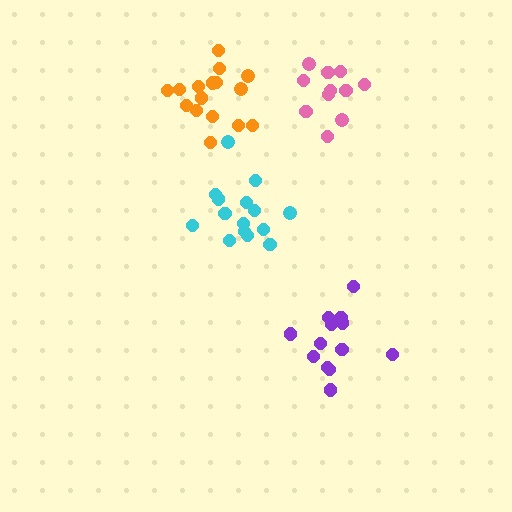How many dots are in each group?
Group 1: 16 dots, Group 2: 15 dots, Group 3: 13 dots, Group 4: 11 dots (55 total).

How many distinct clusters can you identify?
There are 4 distinct clusters.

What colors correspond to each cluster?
The clusters are colored: orange, cyan, purple, pink.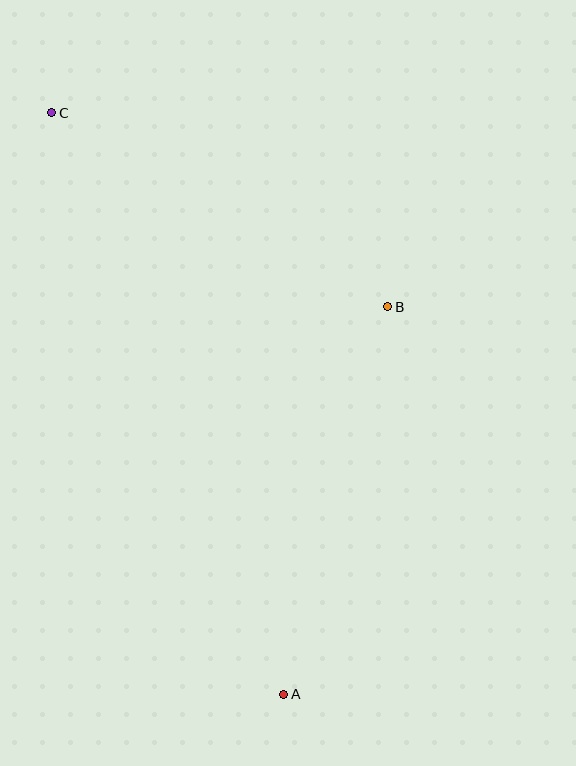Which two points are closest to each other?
Points B and C are closest to each other.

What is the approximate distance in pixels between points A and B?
The distance between A and B is approximately 401 pixels.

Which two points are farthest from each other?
Points A and C are farthest from each other.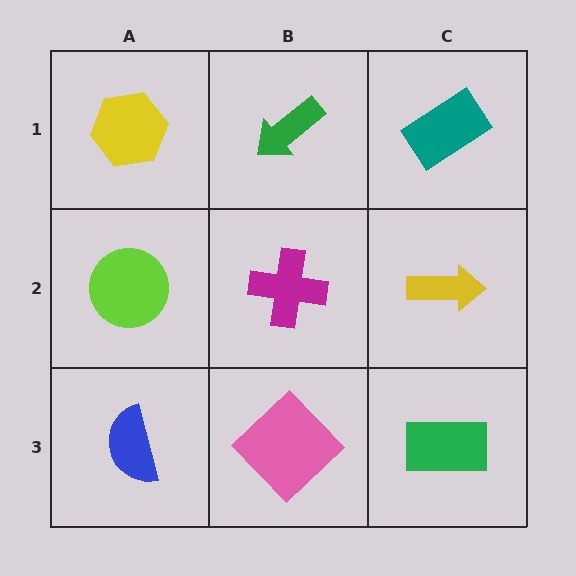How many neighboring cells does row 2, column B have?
4.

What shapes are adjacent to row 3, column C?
A yellow arrow (row 2, column C), a pink diamond (row 3, column B).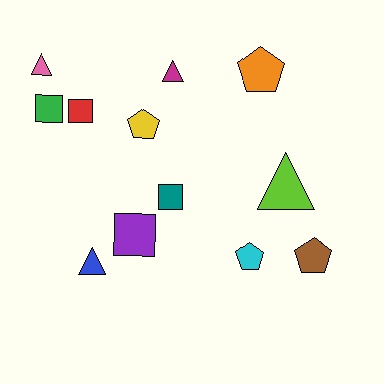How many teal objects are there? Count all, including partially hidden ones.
There is 1 teal object.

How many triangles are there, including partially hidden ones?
There are 4 triangles.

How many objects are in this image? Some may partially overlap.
There are 12 objects.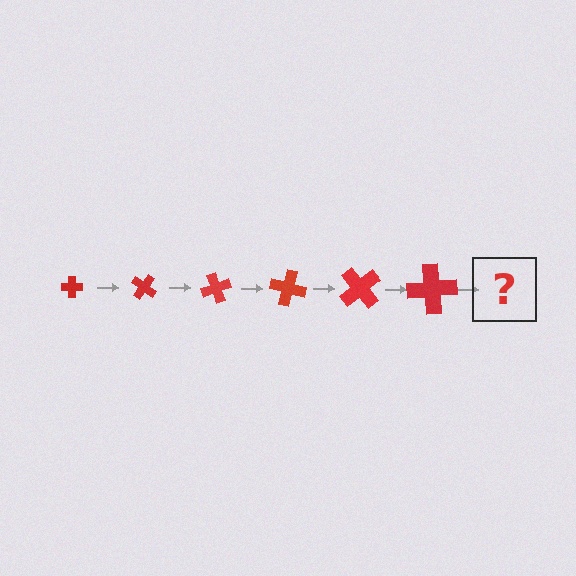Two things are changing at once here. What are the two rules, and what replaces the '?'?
The two rules are that the cross grows larger each step and it rotates 35 degrees each step. The '?' should be a cross, larger than the previous one and rotated 210 degrees from the start.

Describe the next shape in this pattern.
It should be a cross, larger than the previous one and rotated 210 degrees from the start.